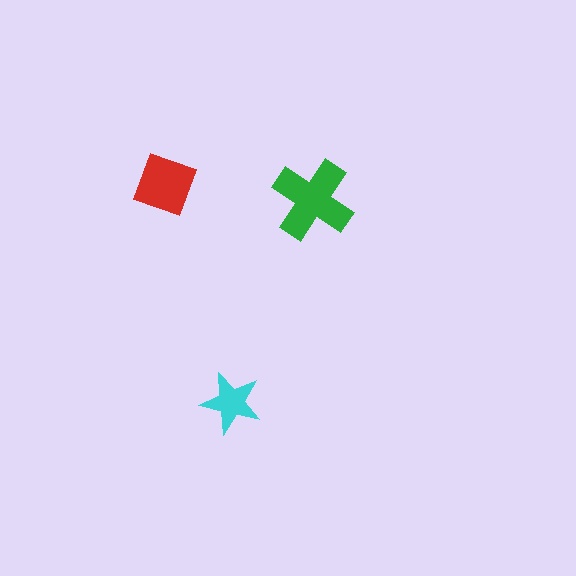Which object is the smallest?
The cyan star.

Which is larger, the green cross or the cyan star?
The green cross.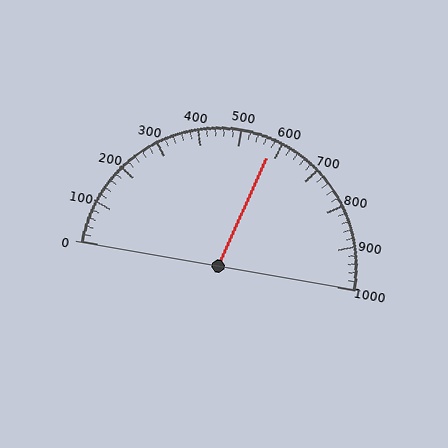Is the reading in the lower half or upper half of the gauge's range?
The reading is in the upper half of the range (0 to 1000).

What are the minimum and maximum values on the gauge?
The gauge ranges from 0 to 1000.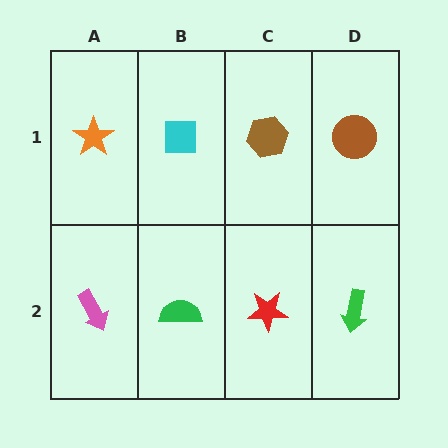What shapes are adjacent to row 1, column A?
A pink arrow (row 2, column A), a cyan square (row 1, column B).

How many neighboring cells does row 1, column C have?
3.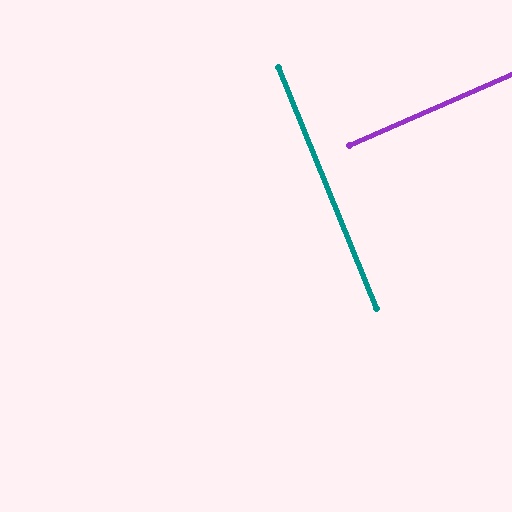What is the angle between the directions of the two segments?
Approximately 88 degrees.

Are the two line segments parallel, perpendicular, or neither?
Perpendicular — they meet at approximately 88°.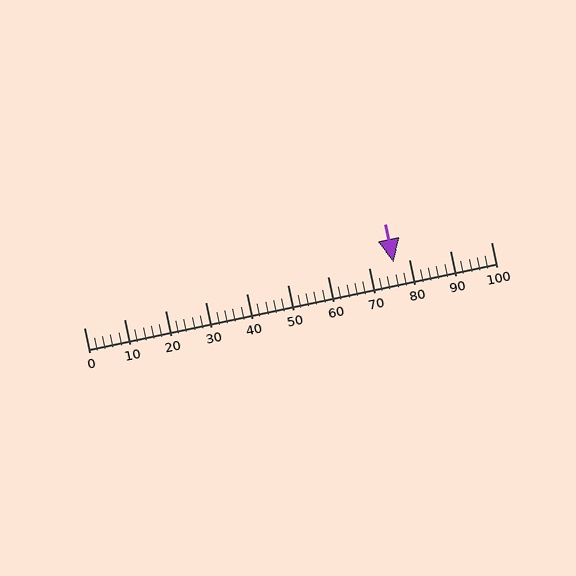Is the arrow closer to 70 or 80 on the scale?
The arrow is closer to 80.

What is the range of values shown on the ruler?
The ruler shows values from 0 to 100.